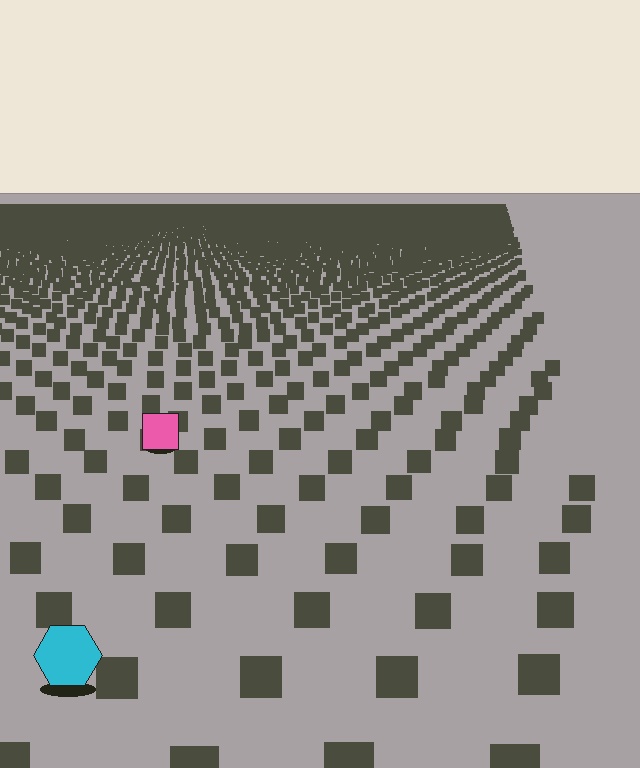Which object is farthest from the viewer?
The pink square is farthest from the viewer. It appears smaller and the ground texture around it is denser.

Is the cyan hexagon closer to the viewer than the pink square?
Yes. The cyan hexagon is closer — you can tell from the texture gradient: the ground texture is coarser near it.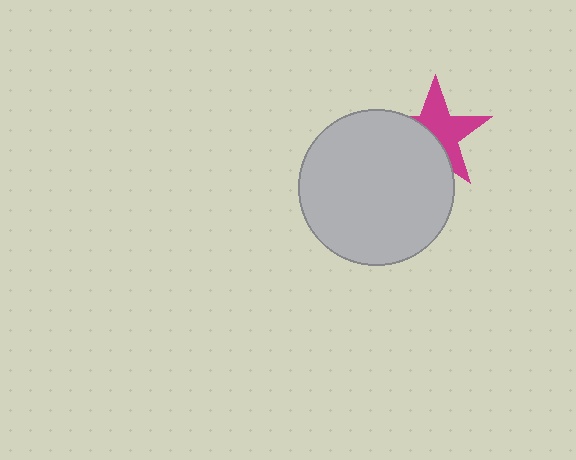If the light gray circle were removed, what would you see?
You would see the complete magenta star.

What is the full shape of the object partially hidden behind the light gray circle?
The partially hidden object is a magenta star.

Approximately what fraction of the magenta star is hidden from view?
Roughly 44% of the magenta star is hidden behind the light gray circle.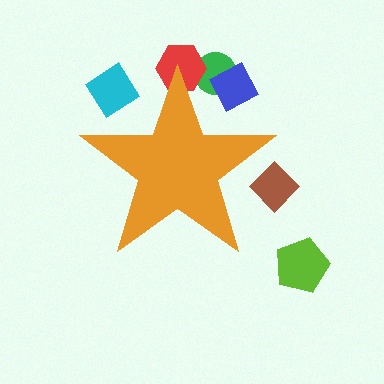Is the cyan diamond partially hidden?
Yes, the cyan diamond is partially hidden behind the orange star.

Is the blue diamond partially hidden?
Yes, the blue diamond is partially hidden behind the orange star.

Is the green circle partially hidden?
Yes, the green circle is partially hidden behind the orange star.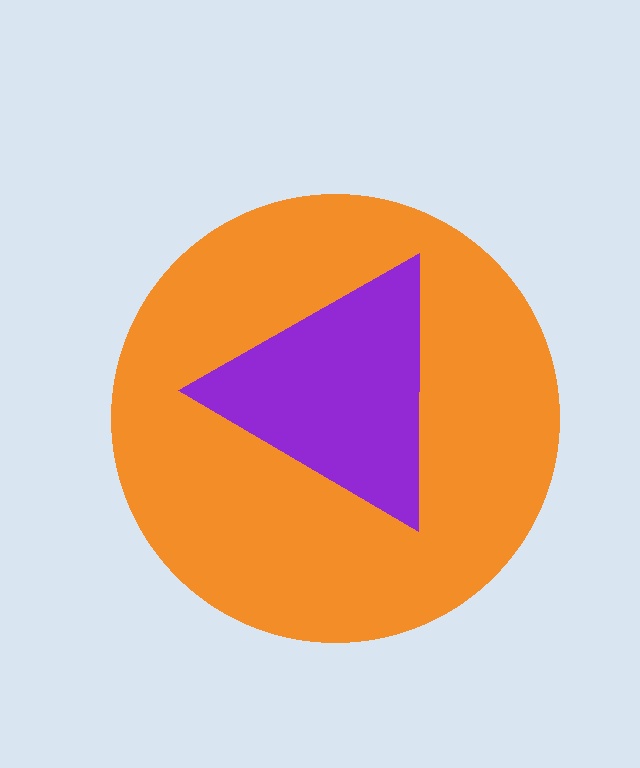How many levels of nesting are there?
2.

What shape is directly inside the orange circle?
The purple triangle.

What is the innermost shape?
The purple triangle.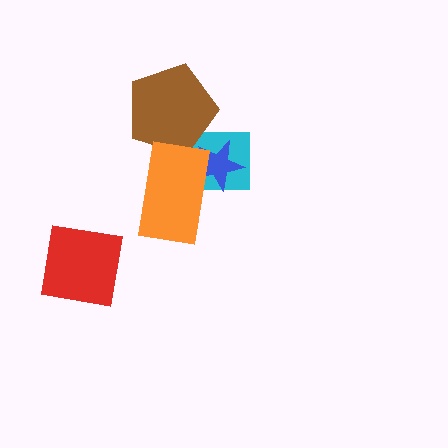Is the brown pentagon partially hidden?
Yes, it is partially covered by another shape.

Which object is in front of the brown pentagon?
The orange rectangle is in front of the brown pentagon.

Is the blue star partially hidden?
Yes, it is partially covered by another shape.